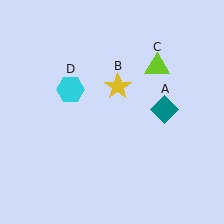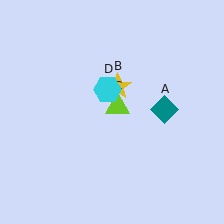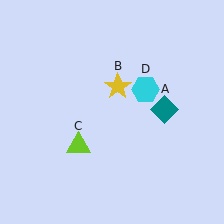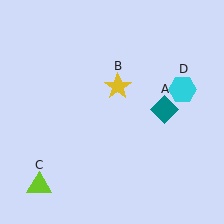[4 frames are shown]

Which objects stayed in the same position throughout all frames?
Teal diamond (object A) and yellow star (object B) remained stationary.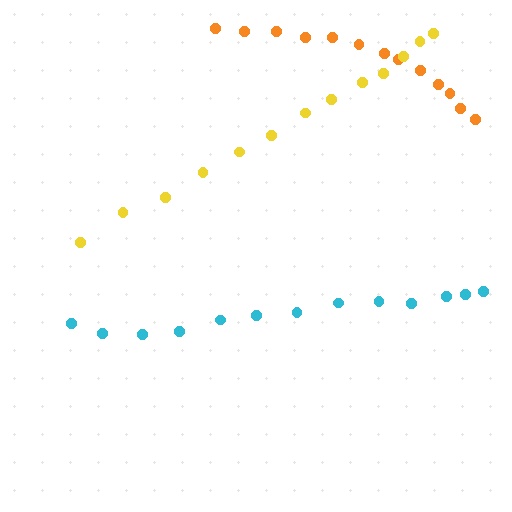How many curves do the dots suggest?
There are 3 distinct paths.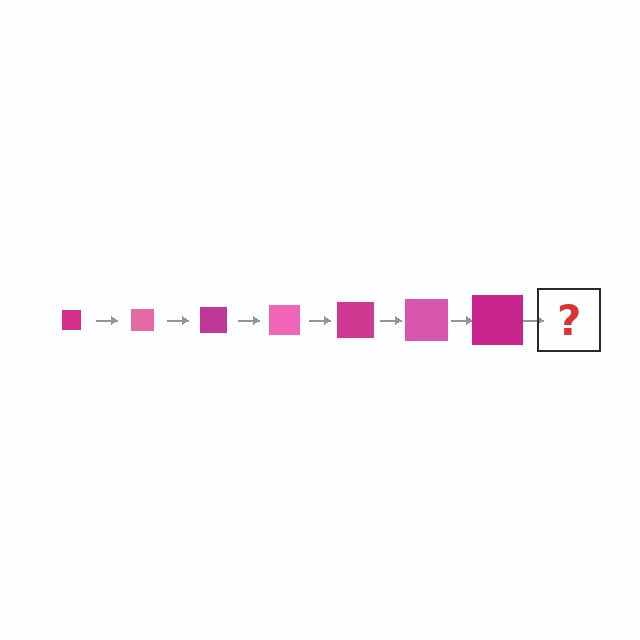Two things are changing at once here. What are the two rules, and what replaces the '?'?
The two rules are that the square grows larger each step and the color cycles through magenta and pink. The '?' should be a pink square, larger than the previous one.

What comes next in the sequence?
The next element should be a pink square, larger than the previous one.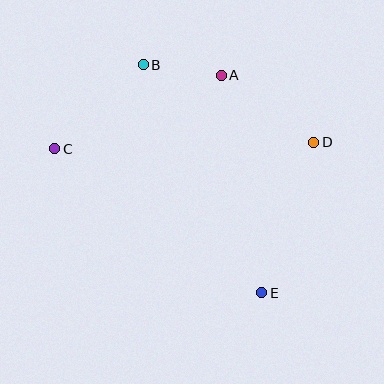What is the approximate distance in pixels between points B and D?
The distance between B and D is approximately 187 pixels.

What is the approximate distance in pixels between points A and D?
The distance between A and D is approximately 114 pixels.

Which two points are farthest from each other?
Points C and D are farthest from each other.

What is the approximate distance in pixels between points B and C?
The distance between B and C is approximately 122 pixels.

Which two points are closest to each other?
Points A and B are closest to each other.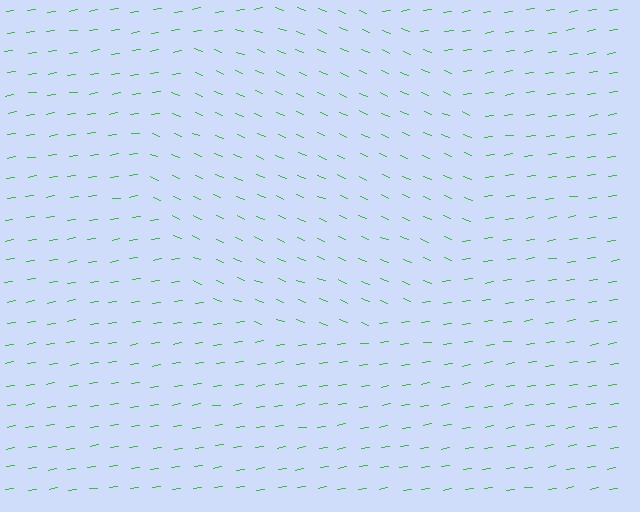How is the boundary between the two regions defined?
The boundary is defined purely by a change in line orientation (approximately 31 degrees difference). All lines are the same color and thickness.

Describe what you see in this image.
The image is filled with small green line segments. A circle region in the image has lines oriented differently from the surrounding lines, creating a visible texture boundary.